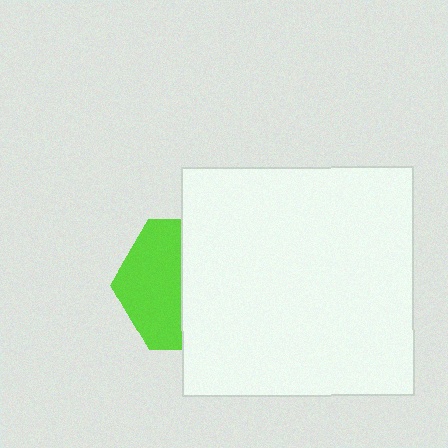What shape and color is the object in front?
The object in front is a white rectangle.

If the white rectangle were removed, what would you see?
You would see the complete lime hexagon.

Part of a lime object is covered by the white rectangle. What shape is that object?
It is a hexagon.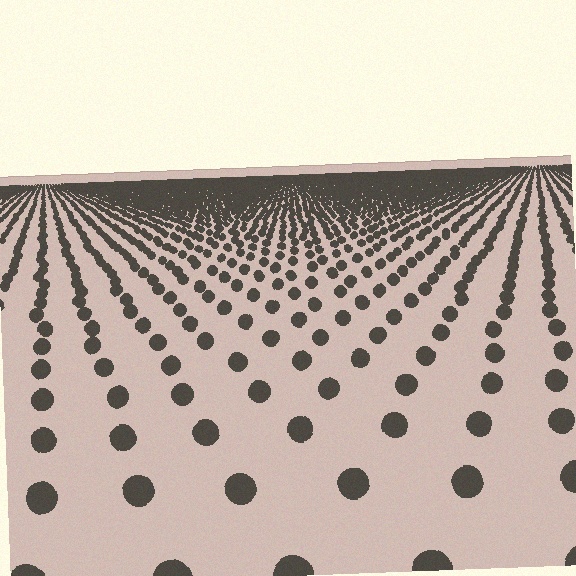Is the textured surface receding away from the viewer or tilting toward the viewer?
The surface is receding away from the viewer. Texture elements get smaller and denser toward the top.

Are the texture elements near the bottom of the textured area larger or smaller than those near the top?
Larger. Near the bottom, elements are closer to the viewer and appear at a bigger on-screen size.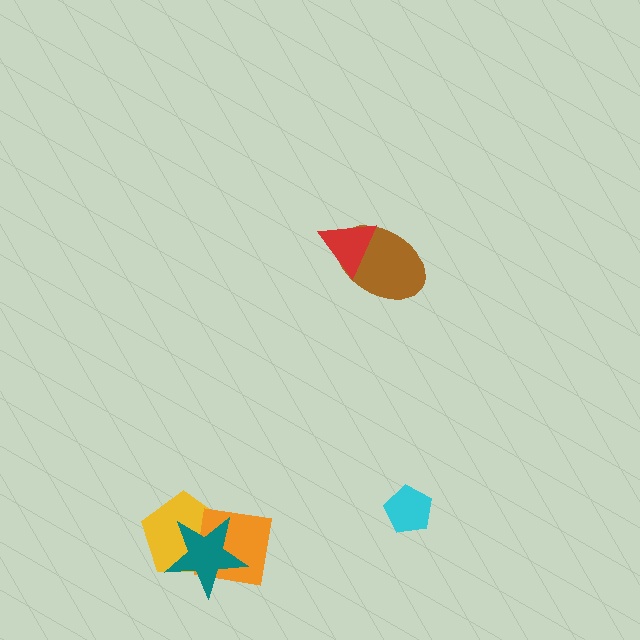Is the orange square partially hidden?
Yes, it is partially covered by another shape.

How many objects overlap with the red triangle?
1 object overlaps with the red triangle.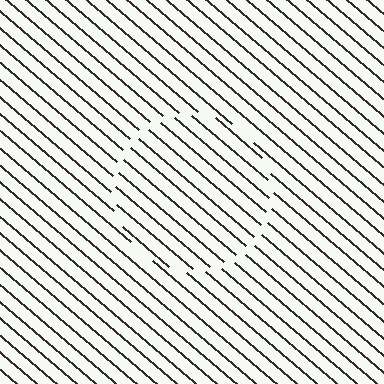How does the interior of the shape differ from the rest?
The interior of the shape contains the same grating, shifted by half a period — the contour is defined by the phase discontinuity where line-ends from the inner and outer gratings abut.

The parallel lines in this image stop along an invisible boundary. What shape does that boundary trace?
An illusory circle. The interior of the shape contains the same grating, shifted by half a period — the contour is defined by the phase discontinuity where line-ends from the inner and outer gratings abut.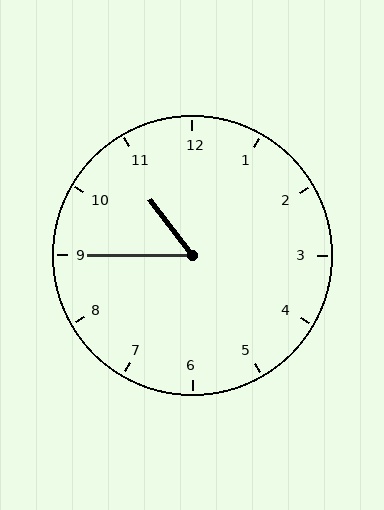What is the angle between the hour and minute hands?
Approximately 52 degrees.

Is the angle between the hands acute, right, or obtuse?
It is acute.